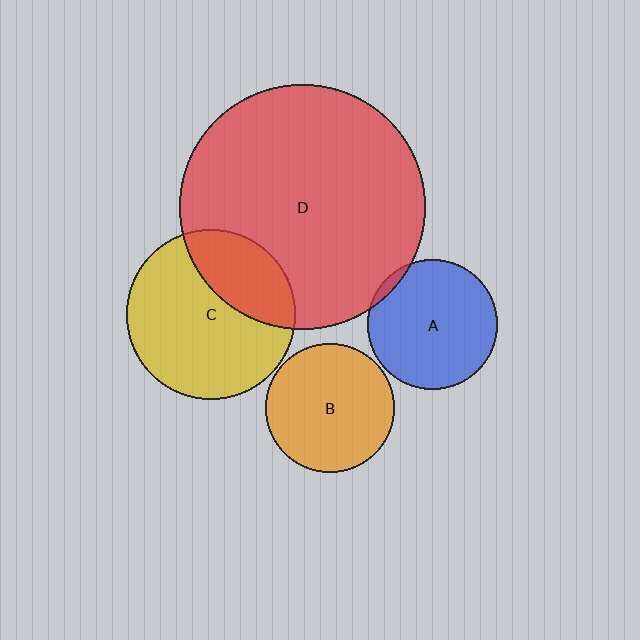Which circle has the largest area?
Circle D (red).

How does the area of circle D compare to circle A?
Approximately 3.6 times.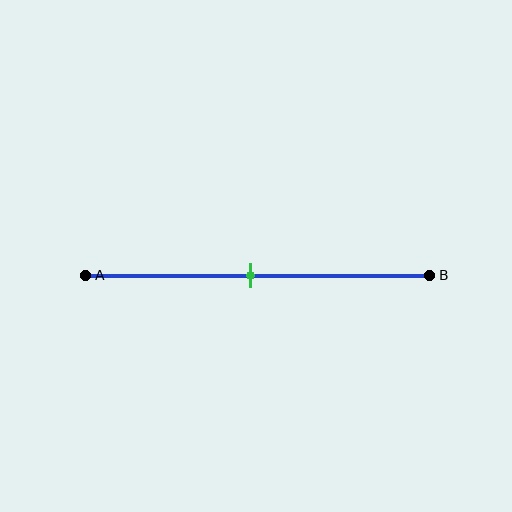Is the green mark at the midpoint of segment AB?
Yes, the mark is approximately at the midpoint.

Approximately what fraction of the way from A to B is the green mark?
The green mark is approximately 50% of the way from A to B.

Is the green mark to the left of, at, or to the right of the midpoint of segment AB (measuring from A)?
The green mark is approximately at the midpoint of segment AB.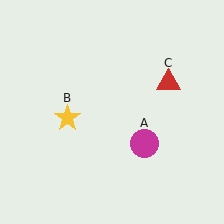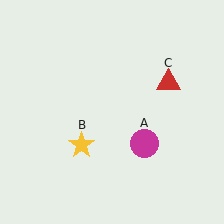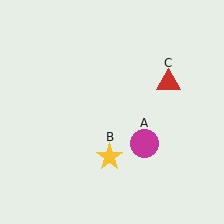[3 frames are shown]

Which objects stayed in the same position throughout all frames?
Magenta circle (object A) and red triangle (object C) remained stationary.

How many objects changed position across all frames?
1 object changed position: yellow star (object B).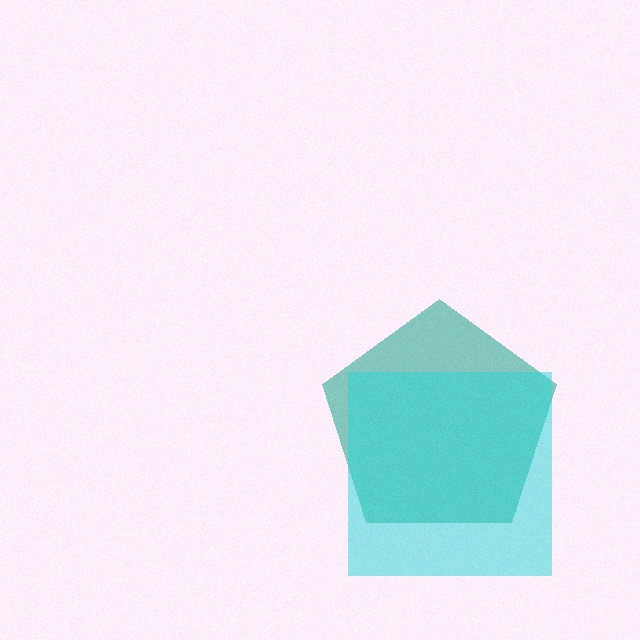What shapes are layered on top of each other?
The layered shapes are: a teal pentagon, a cyan square.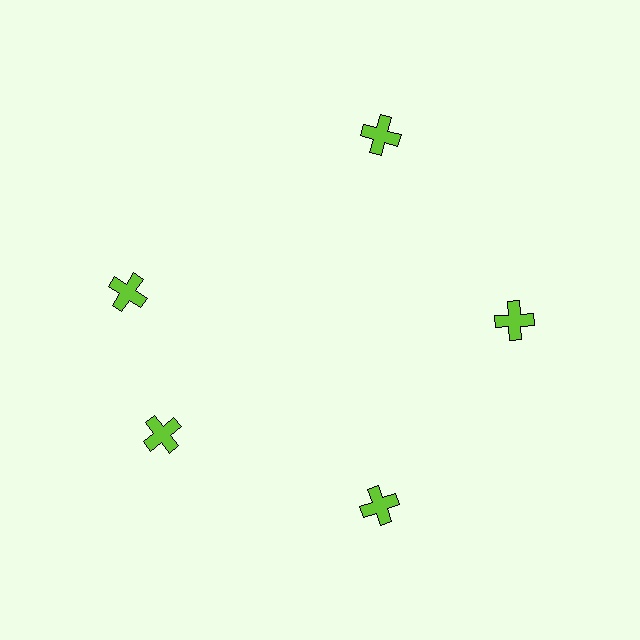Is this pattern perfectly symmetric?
No. The 5 lime crosses are arranged in a ring, but one element near the 10 o'clock position is rotated out of alignment along the ring, breaking the 5-fold rotational symmetry.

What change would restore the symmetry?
The symmetry would be restored by rotating it back into even spacing with its neighbors so that all 5 crosses sit at equal angles and equal distance from the center.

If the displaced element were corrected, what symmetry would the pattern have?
It would have 5-fold rotational symmetry — the pattern would map onto itself every 72 degrees.